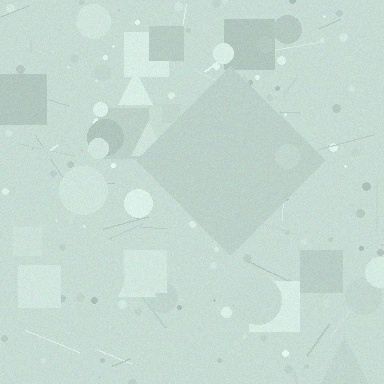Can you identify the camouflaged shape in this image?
The camouflaged shape is a diamond.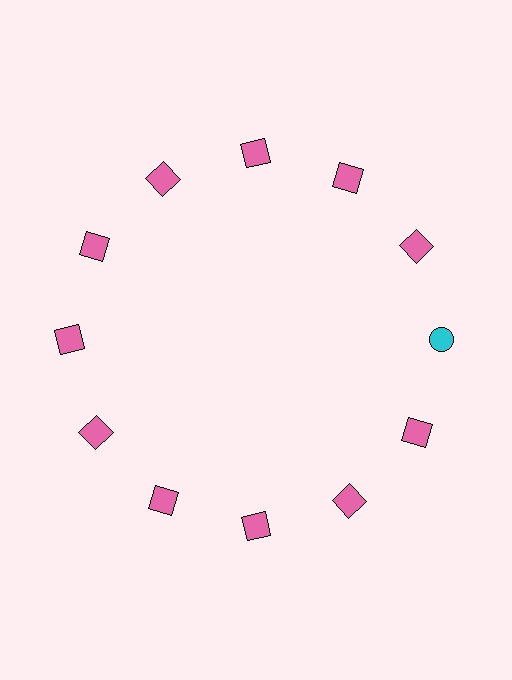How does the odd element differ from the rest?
It differs in both color (cyan instead of pink) and shape (circle instead of square).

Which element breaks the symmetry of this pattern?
The cyan circle at roughly the 3 o'clock position breaks the symmetry. All other shapes are pink squares.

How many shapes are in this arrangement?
There are 12 shapes arranged in a ring pattern.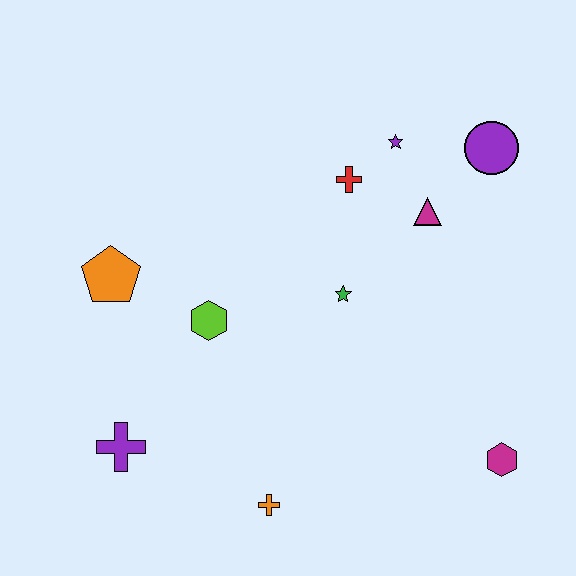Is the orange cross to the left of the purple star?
Yes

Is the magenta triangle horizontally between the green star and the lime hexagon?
No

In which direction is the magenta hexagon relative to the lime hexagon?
The magenta hexagon is to the right of the lime hexagon.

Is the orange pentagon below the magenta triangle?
Yes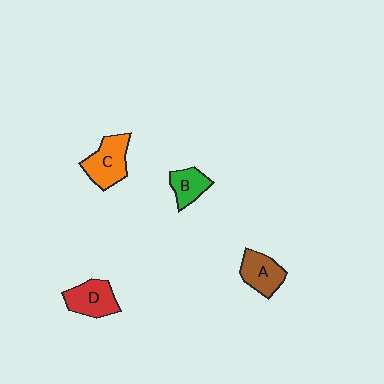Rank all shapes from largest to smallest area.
From largest to smallest: C (orange), D (red), A (brown), B (green).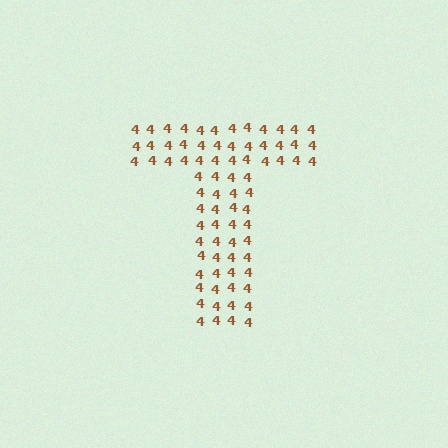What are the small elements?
The small elements are digit 4's.